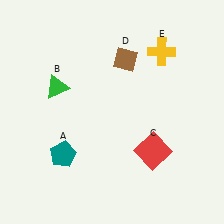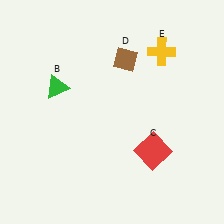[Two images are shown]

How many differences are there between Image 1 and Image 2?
There is 1 difference between the two images.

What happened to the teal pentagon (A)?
The teal pentagon (A) was removed in Image 2. It was in the bottom-left area of Image 1.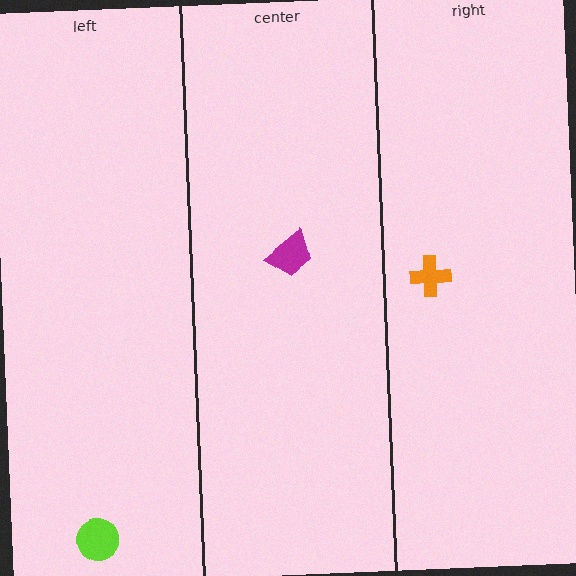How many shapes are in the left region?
1.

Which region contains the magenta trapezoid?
The center region.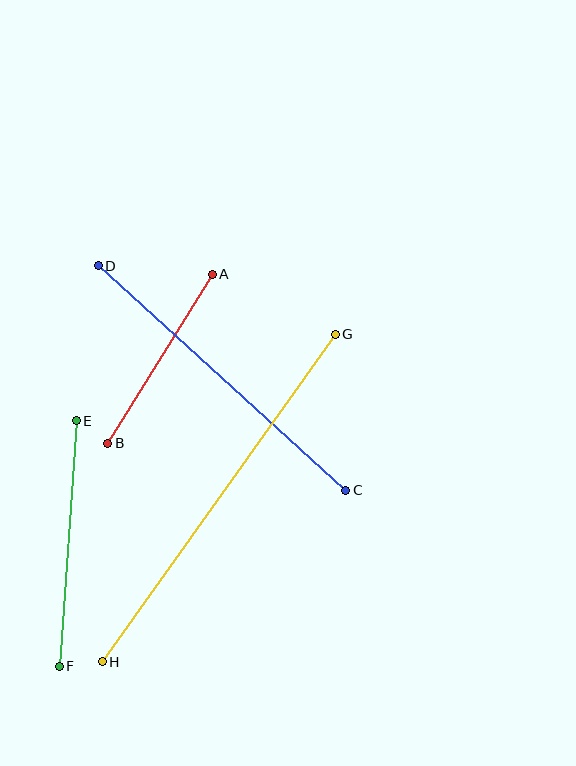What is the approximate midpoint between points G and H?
The midpoint is at approximately (219, 498) pixels.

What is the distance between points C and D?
The distance is approximately 334 pixels.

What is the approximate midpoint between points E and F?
The midpoint is at approximately (68, 544) pixels.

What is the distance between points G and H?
The distance is approximately 402 pixels.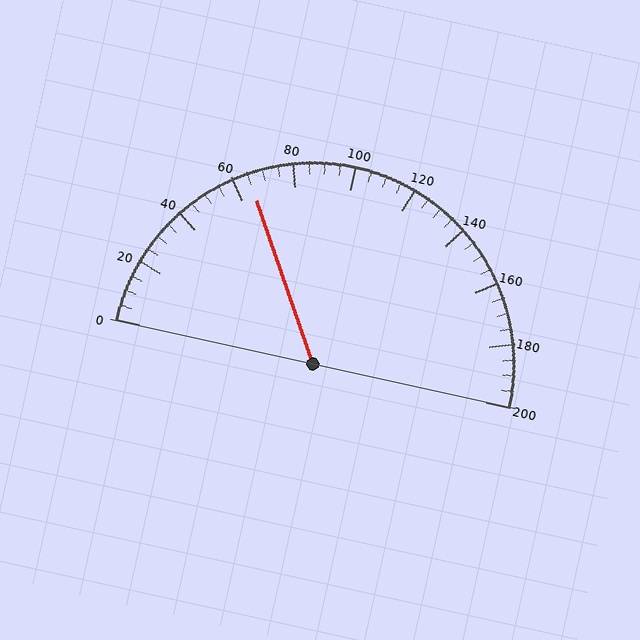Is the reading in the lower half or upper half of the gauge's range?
The reading is in the lower half of the range (0 to 200).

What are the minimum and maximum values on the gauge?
The gauge ranges from 0 to 200.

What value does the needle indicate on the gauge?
The needle indicates approximately 65.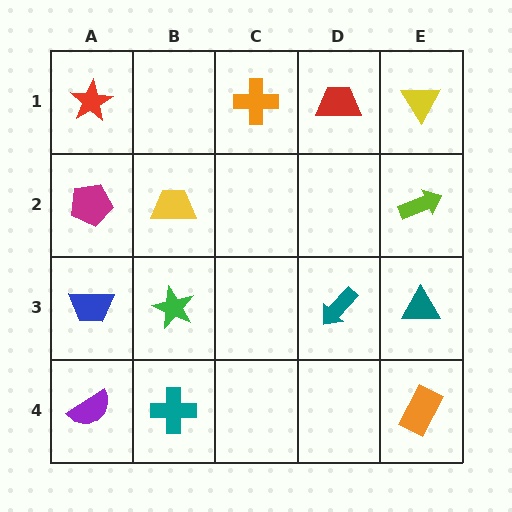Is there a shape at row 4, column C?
No, that cell is empty.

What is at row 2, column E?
A lime arrow.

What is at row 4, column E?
An orange rectangle.